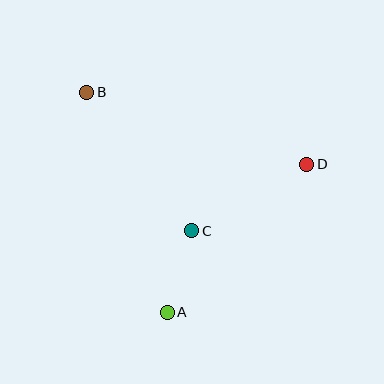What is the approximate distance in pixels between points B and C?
The distance between B and C is approximately 174 pixels.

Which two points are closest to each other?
Points A and C are closest to each other.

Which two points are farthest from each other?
Points A and B are farthest from each other.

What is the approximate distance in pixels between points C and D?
The distance between C and D is approximately 133 pixels.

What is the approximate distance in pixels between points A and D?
The distance between A and D is approximately 203 pixels.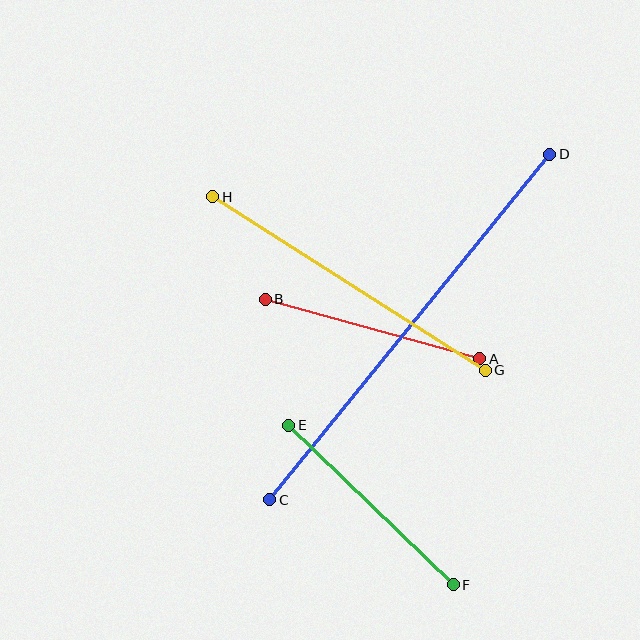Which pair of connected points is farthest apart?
Points C and D are farthest apart.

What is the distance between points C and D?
The distance is approximately 445 pixels.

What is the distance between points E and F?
The distance is approximately 229 pixels.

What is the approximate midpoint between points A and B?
The midpoint is at approximately (372, 329) pixels.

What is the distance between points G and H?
The distance is approximately 323 pixels.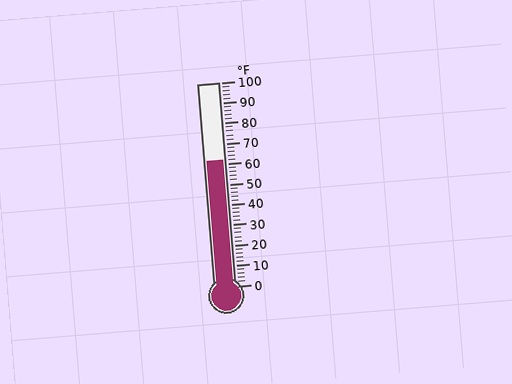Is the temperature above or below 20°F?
The temperature is above 20°F.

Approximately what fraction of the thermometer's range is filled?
The thermometer is filled to approximately 60% of its range.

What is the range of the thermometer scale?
The thermometer scale ranges from 0°F to 100°F.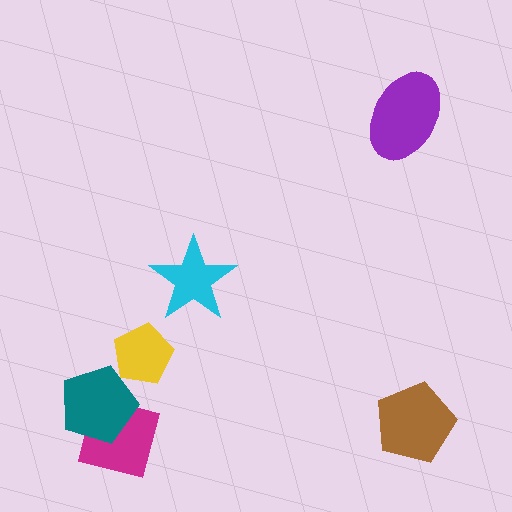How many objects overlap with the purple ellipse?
0 objects overlap with the purple ellipse.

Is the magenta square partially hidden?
Yes, it is partially covered by another shape.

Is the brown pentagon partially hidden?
No, no other shape covers it.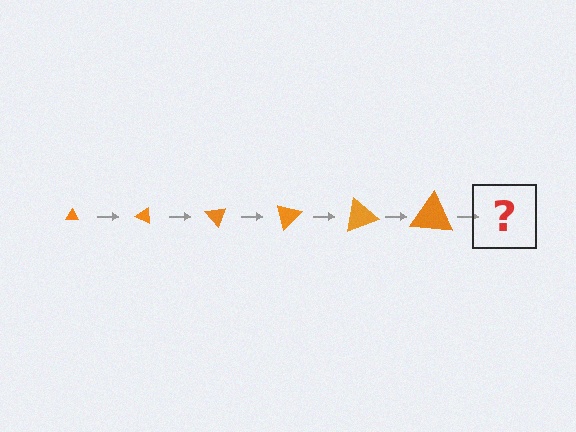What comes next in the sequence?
The next element should be a triangle, larger than the previous one and rotated 150 degrees from the start.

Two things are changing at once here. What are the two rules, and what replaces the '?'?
The two rules are that the triangle grows larger each step and it rotates 25 degrees each step. The '?' should be a triangle, larger than the previous one and rotated 150 degrees from the start.